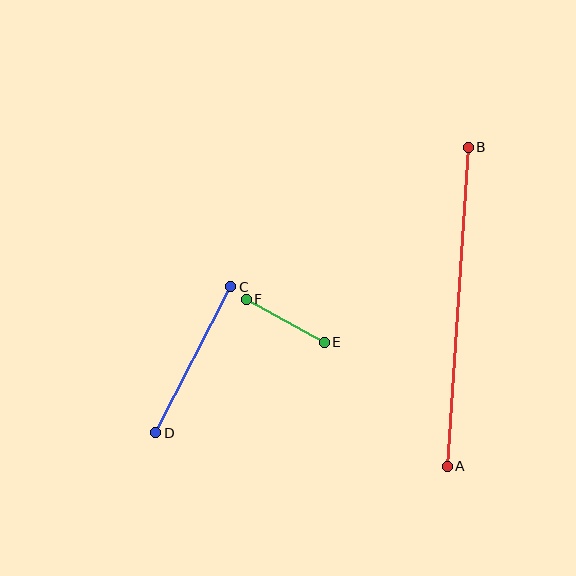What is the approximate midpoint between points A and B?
The midpoint is at approximately (458, 307) pixels.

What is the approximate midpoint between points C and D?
The midpoint is at approximately (193, 360) pixels.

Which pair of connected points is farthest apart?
Points A and B are farthest apart.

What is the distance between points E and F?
The distance is approximately 89 pixels.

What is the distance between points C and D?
The distance is approximately 164 pixels.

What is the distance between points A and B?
The distance is approximately 320 pixels.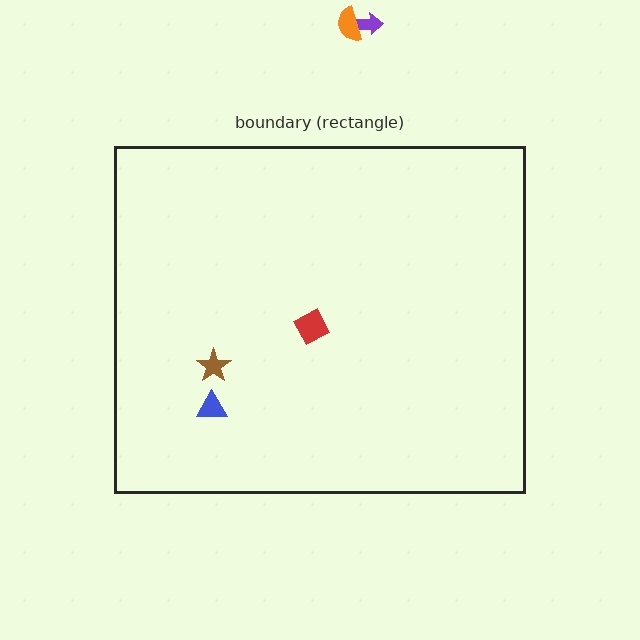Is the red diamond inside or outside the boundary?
Inside.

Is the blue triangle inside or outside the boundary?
Inside.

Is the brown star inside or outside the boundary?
Inside.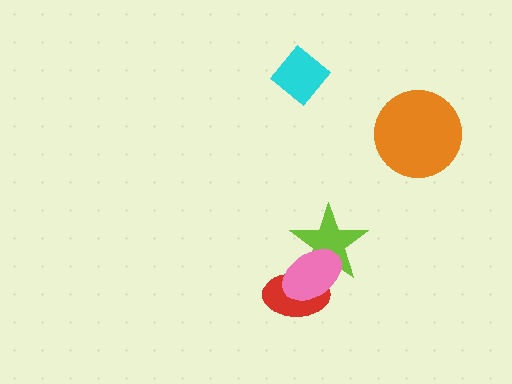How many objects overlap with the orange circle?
0 objects overlap with the orange circle.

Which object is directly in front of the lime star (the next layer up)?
The red ellipse is directly in front of the lime star.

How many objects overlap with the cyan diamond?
0 objects overlap with the cyan diamond.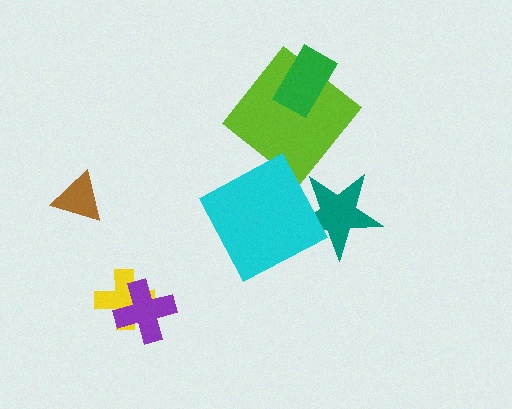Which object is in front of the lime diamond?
The green rectangle is in front of the lime diamond.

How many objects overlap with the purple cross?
1 object overlaps with the purple cross.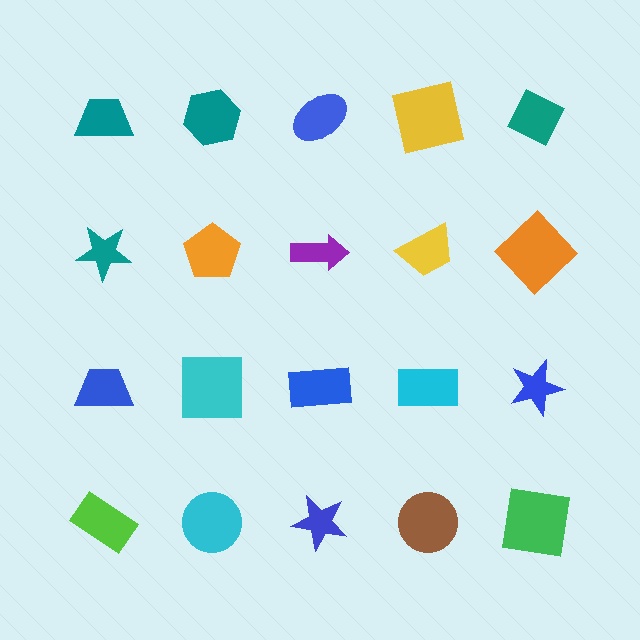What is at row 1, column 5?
A teal diamond.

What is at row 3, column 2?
A cyan square.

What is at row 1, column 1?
A teal trapezoid.